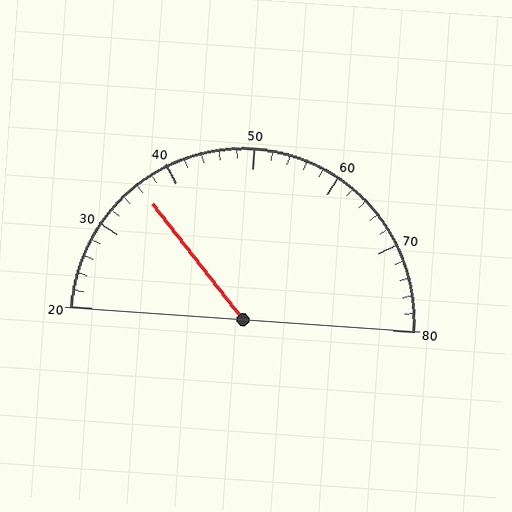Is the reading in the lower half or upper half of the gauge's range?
The reading is in the lower half of the range (20 to 80).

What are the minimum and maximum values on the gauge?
The gauge ranges from 20 to 80.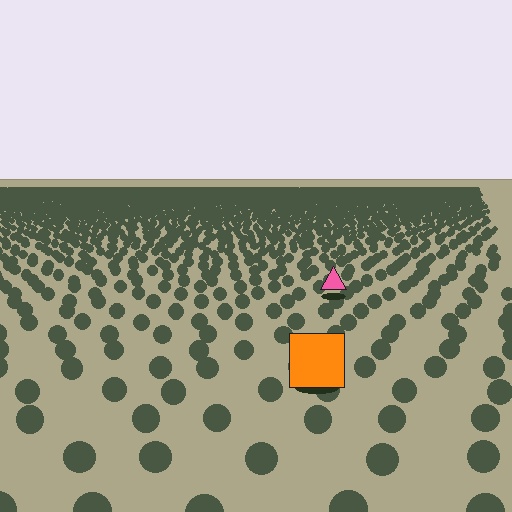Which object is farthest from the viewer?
The pink triangle is farthest from the viewer. It appears smaller and the ground texture around it is denser.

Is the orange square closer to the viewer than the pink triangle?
Yes. The orange square is closer — you can tell from the texture gradient: the ground texture is coarser near it.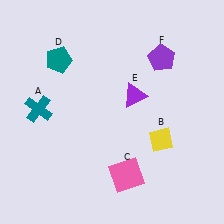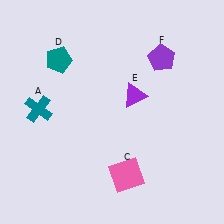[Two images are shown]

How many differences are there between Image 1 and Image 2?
There is 1 difference between the two images.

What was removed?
The yellow diamond (B) was removed in Image 2.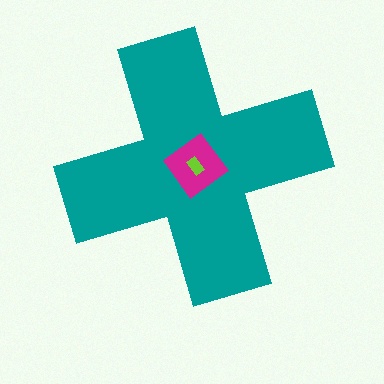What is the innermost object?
The lime rectangle.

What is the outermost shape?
The teal cross.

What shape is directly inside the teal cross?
The magenta diamond.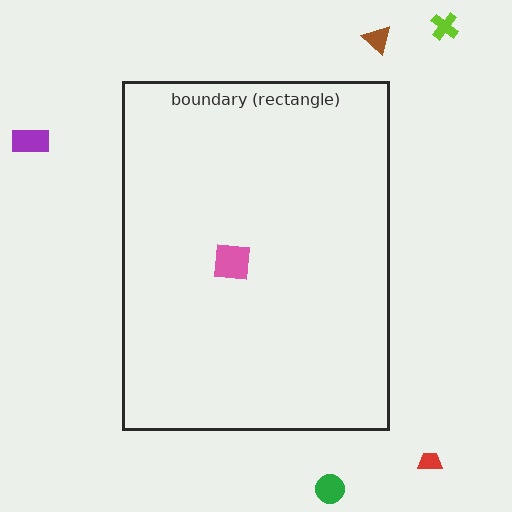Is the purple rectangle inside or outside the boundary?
Outside.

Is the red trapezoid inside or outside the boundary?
Outside.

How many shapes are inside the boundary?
1 inside, 5 outside.